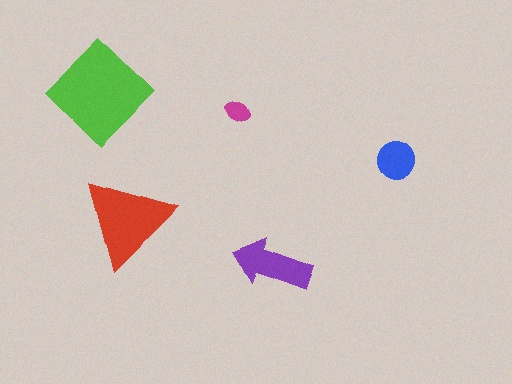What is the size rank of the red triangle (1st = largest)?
2nd.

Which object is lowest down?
The purple arrow is bottommost.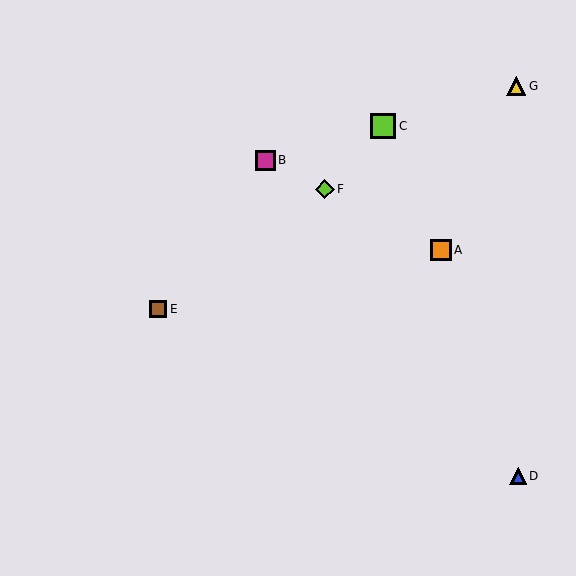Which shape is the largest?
The lime square (labeled C) is the largest.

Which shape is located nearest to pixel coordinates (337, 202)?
The lime diamond (labeled F) at (325, 189) is nearest to that location.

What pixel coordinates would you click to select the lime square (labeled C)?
Click at (383, 126) to select the lime square C.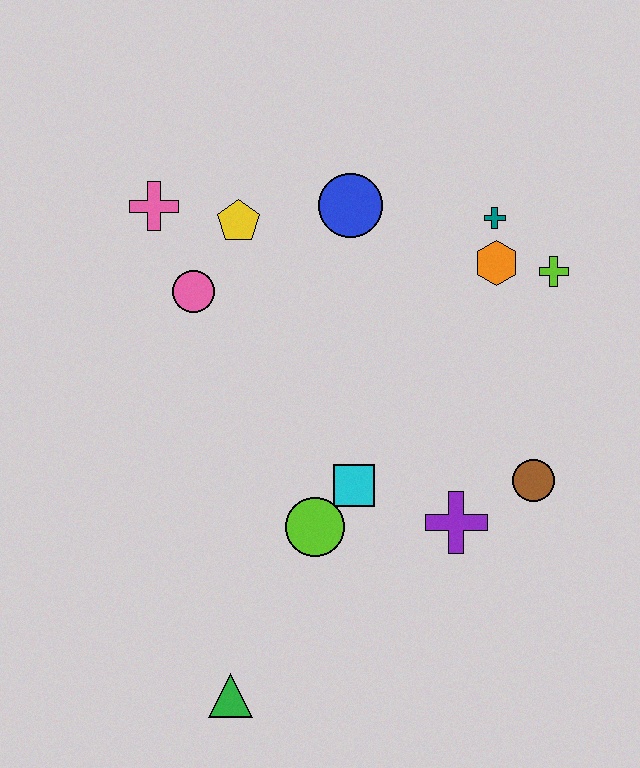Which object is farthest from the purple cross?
The pink cross is farthest from the purple cross.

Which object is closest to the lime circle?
The cyan square is closest to the lime circle.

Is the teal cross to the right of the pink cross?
Yes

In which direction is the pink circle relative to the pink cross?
The pink circle is below the pink cross.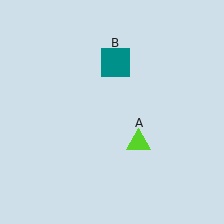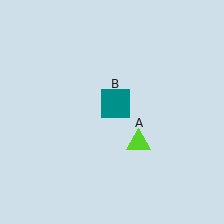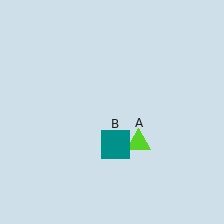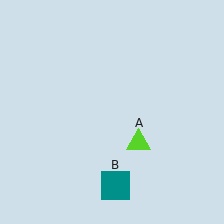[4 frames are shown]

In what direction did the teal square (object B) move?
The teal square (object B) moved down.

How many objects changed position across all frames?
1 object changed position: teal square (object B).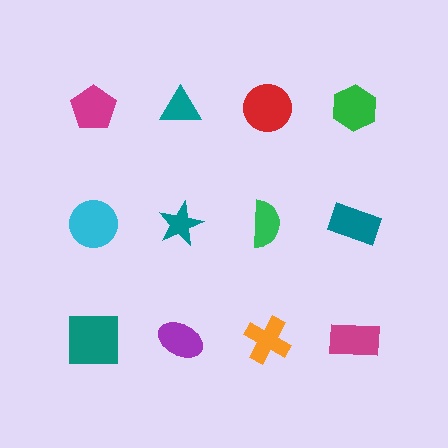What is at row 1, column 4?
A green hexagon.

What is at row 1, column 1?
A magenta pentagon.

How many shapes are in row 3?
4 shapes.